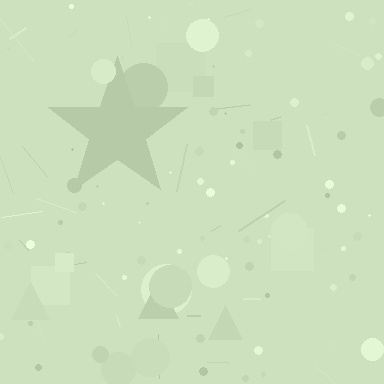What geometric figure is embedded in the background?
A star is embedded in the background.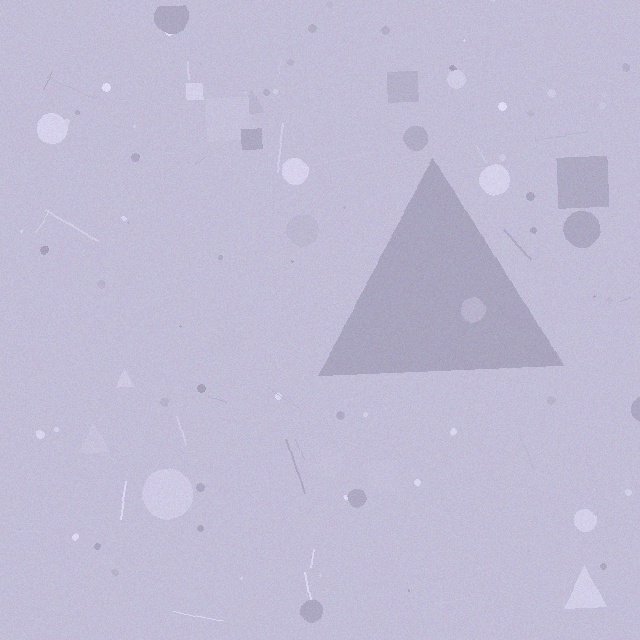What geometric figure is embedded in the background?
A triangle is embedded in the background.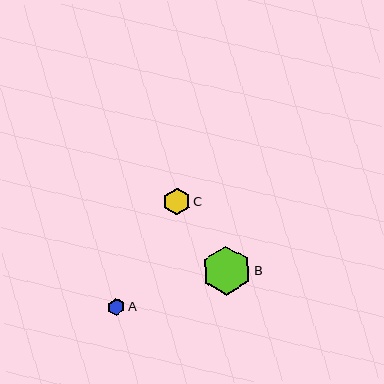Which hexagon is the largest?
Hexagon B is the largest with a size of approximately 49 pixels.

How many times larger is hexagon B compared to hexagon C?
Hexagon B is approximately 1.8 times the size of hexagon C.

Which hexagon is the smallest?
Hexagon A is the smallest with a size of approximately 17 pixels.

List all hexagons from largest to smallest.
From largest to smallest: B, C, A.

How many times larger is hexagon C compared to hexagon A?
Hexagon C is approximately 1.6 times the size of hexagon A.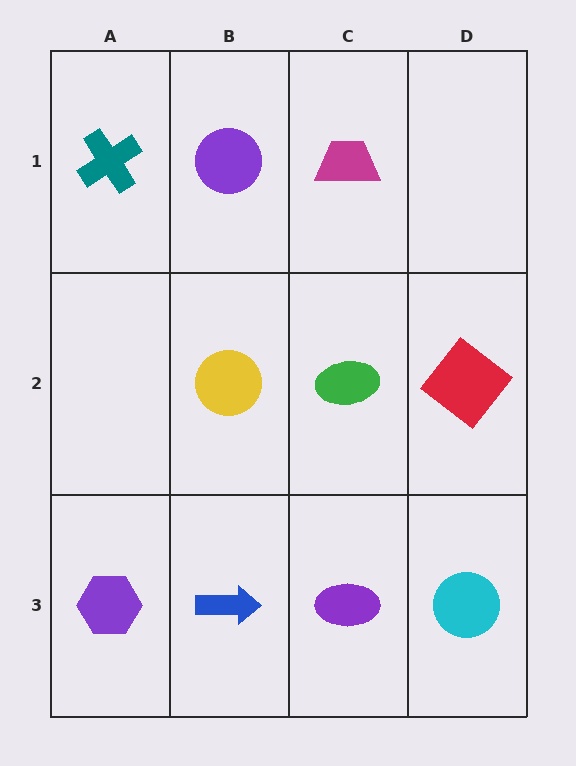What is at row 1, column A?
A teal cross.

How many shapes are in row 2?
3 shapes.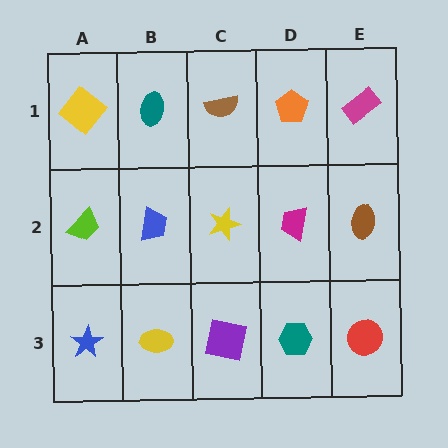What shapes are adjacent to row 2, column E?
A magenta rectangle (row 1, column E), a red circle (row 3, column E), a magenta trapezoid (row 2, column D).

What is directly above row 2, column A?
A yellow diamond.